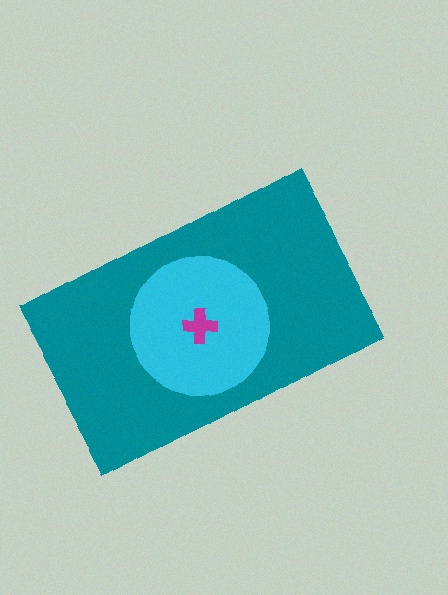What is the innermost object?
The magenta cross.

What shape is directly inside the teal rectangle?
The cyan circle.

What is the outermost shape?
The teal rectangle.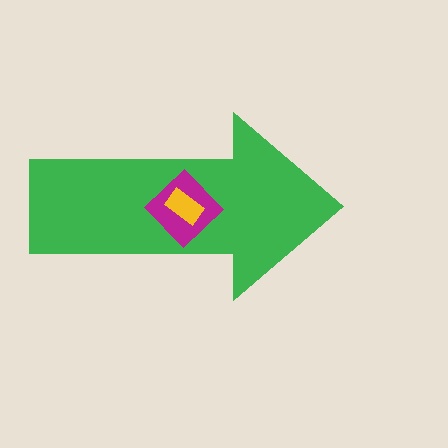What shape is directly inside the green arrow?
The magenta diamond.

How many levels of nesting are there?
3.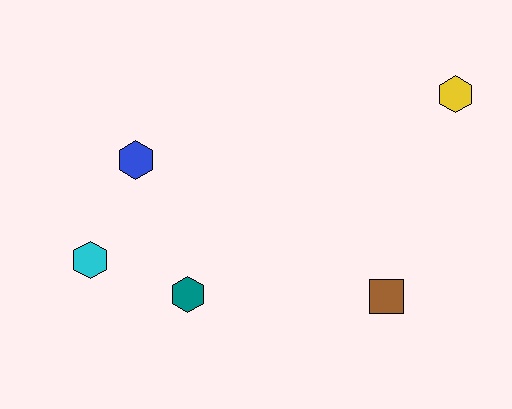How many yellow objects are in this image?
There is 1 yellow object.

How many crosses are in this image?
There are no crosses.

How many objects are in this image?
There are 5 objects.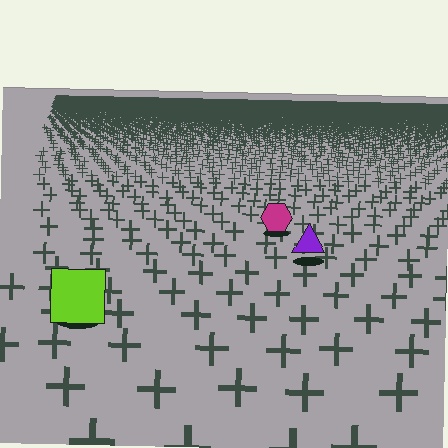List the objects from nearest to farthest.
From nearest to farthest: the lime square, the purple triangle, the magenta hexagon.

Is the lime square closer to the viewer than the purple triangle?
Yes. The lime square is closer — you can tell from the texture gradient: the ground texture is coarser near it.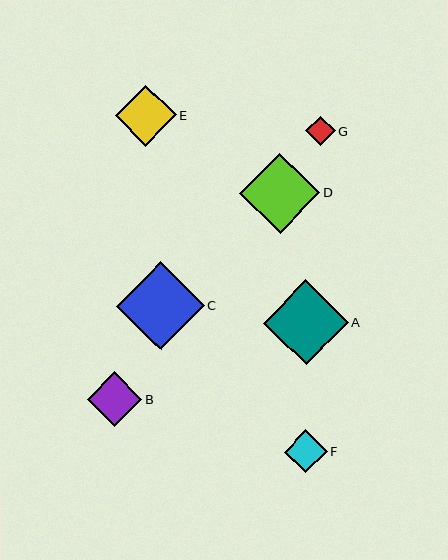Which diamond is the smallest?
Diamond G is the smallest with a size of approximately 30 pixels.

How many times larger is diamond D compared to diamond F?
Diamond D is approximately 1.9 times the size of diamond F.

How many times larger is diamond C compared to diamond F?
Diamond C is approximately 2.0 times the size of diamond F.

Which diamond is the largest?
Diamond C is the largest with a size of approximately 87 pixels.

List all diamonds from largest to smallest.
From largest to smallest: C, A, D, E, B, F, G.